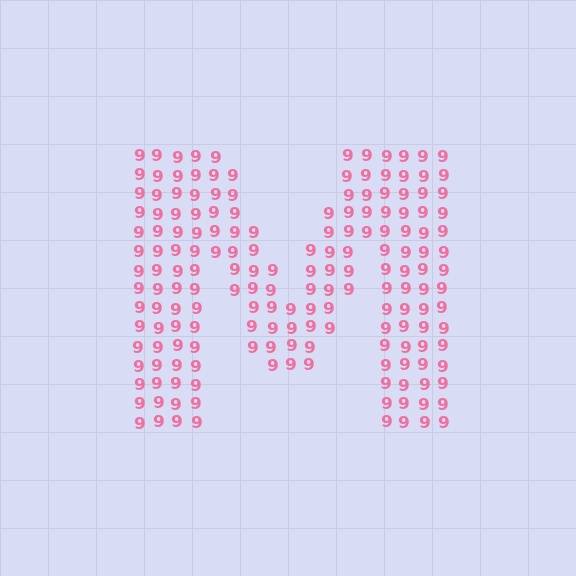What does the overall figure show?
The overall figure shows the letter M.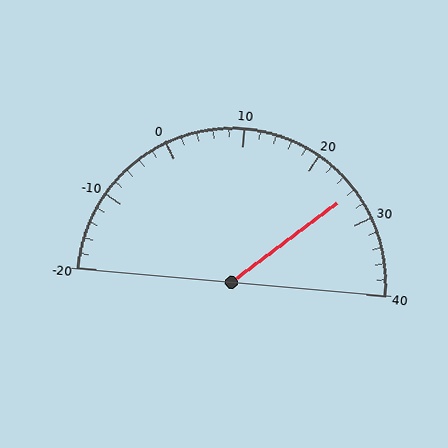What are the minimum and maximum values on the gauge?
The gauge ranges from -20 to 40.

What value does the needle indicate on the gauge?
The needle indicates approximately 26.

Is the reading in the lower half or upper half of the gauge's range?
The reading is in the upper half of the range (-20 to 40).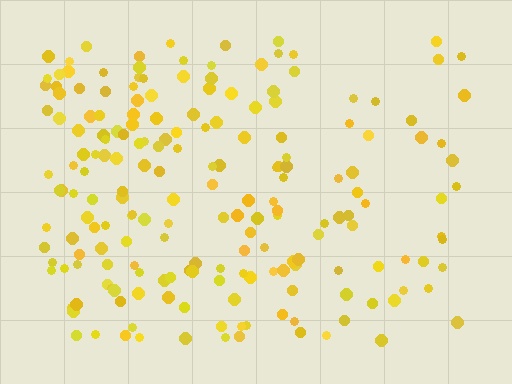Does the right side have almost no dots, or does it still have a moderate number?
Still a moderate number, just noticeably fewer than the left.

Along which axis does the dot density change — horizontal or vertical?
Horizontal.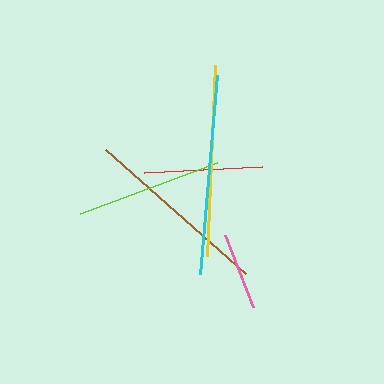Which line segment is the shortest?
The pink line is the shortest at approximately 77 pixels.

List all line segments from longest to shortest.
From longest to shortest: cyan, yellow, brown, lime, red, pink.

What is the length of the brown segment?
The brown segment is approximately 187 pixels long.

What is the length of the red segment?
The red segment is approximately 118 pixels long.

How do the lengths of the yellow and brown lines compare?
The yellow and brown lines are approximately the same length.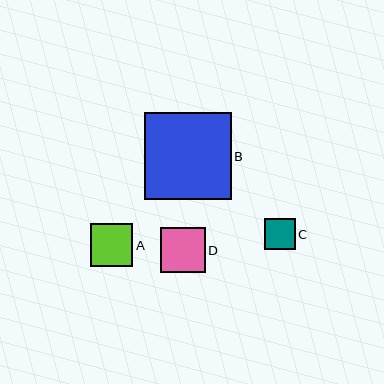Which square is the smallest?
Square C is the smallest with a size of approximately 31 pixels.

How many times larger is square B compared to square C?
Square B is approximately 2.8 times the size of square C.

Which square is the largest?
Square B is the largest with a size of approximately 87 pixels.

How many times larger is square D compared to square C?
Square D is approximately 1.5 times the size of square C.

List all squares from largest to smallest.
From largest to smallest: B, D, A, C.